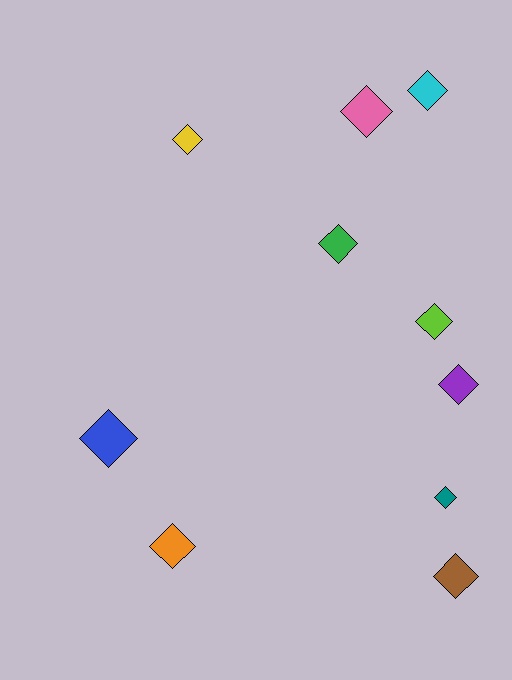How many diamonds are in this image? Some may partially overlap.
There are 10 diamonds.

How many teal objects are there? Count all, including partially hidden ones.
There is 1 teal object.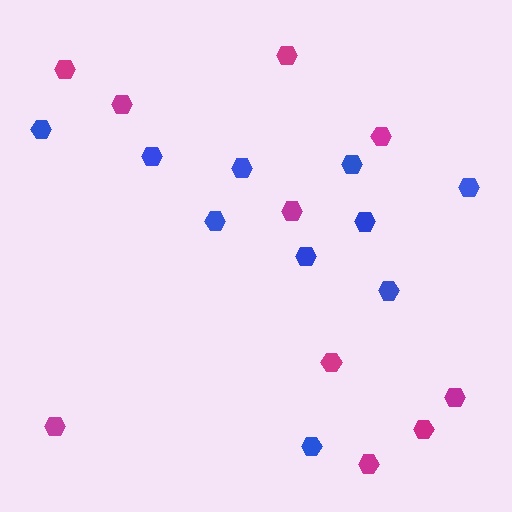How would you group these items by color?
There are 2 groups: one group of magenta hexagons (10) and one group of blue hexagons (10).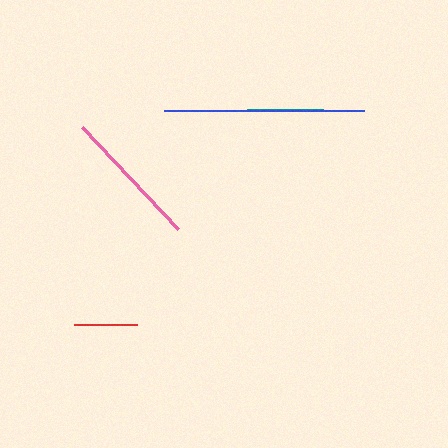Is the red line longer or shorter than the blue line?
The blue line is longer than the red line.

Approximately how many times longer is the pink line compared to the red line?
The pink line is approximately 2.2 times the length of the red line.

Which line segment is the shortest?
The red line is the shortest at approximately 63 pixels.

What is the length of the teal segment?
The teal segment is approximately 76 pixels long.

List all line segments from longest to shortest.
From longest to shortest: blue, pink, teal, red.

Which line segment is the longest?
The blue line is the longest at approximately 200 pixels.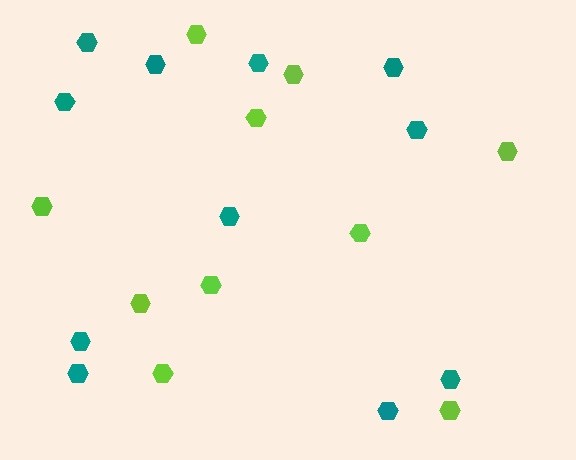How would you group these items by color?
There are 2 groups: one group of teal hexagons (11) and one group of lime hexagons (10).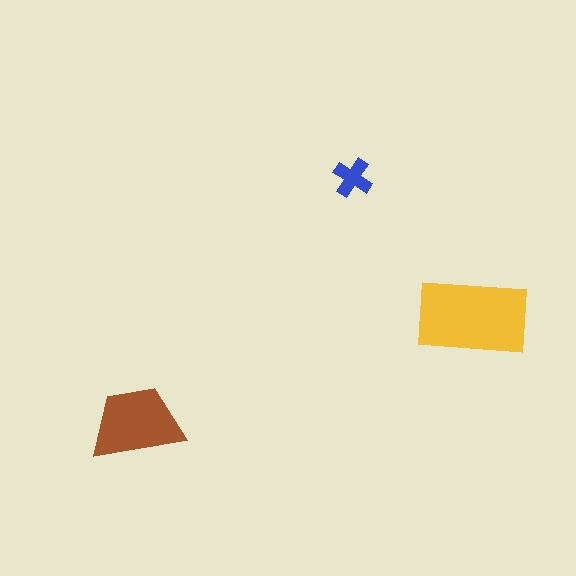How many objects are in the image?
There are 3 objects in the image.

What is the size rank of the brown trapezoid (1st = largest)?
2nd.